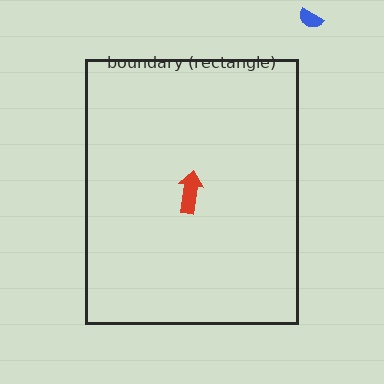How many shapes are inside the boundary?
1 inside, 1 outside.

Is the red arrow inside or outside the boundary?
Inside.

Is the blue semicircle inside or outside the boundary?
Outside.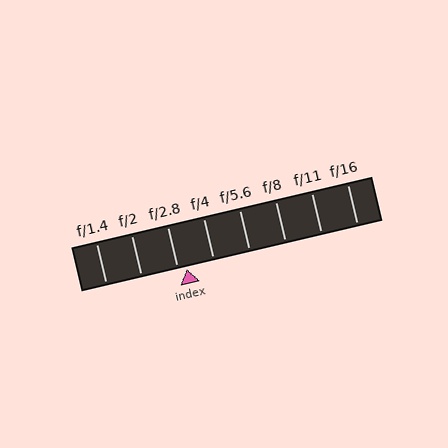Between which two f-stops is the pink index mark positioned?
The index mark is between f/2.8 and f/4.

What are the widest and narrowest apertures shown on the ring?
The widest aperture shown is f/1.4 and the narrowest is f/16.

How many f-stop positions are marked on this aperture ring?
There are 8 f-stop positions marked.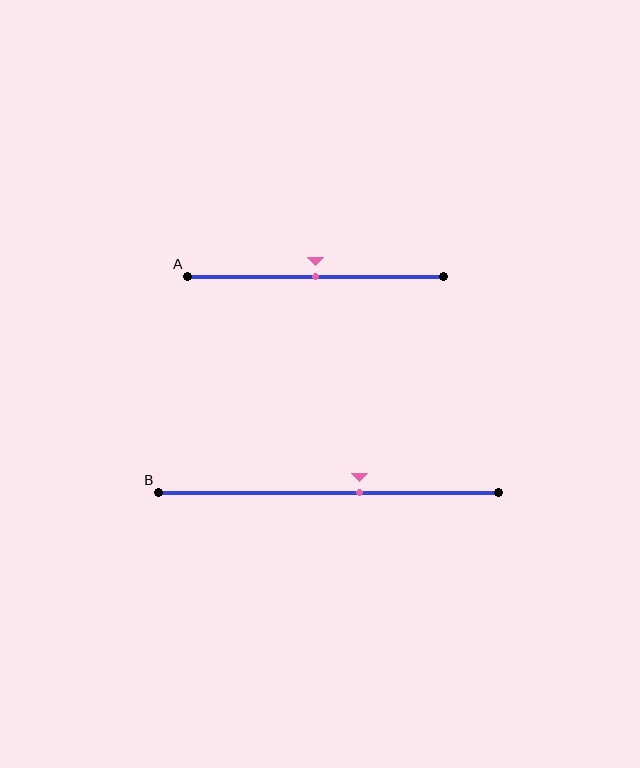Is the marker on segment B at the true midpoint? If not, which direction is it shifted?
No, the marker on segment B is shifted to the right by about 9% of the segment length.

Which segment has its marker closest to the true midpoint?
Segment A has its marker closest to the true midpoint.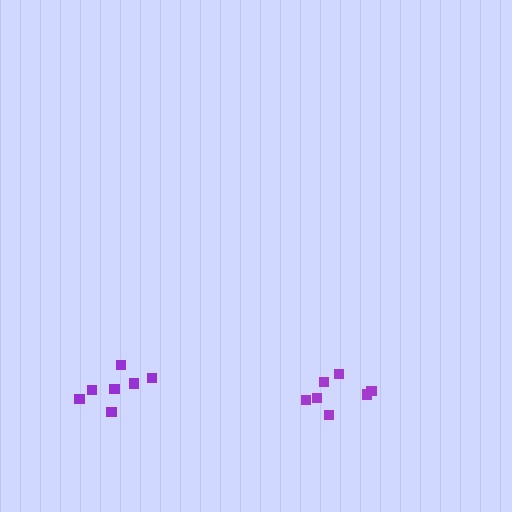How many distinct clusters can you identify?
There are 2 distinct clusters.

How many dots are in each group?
Group 1: 7 dots, Group 2: 7 dots (14 total).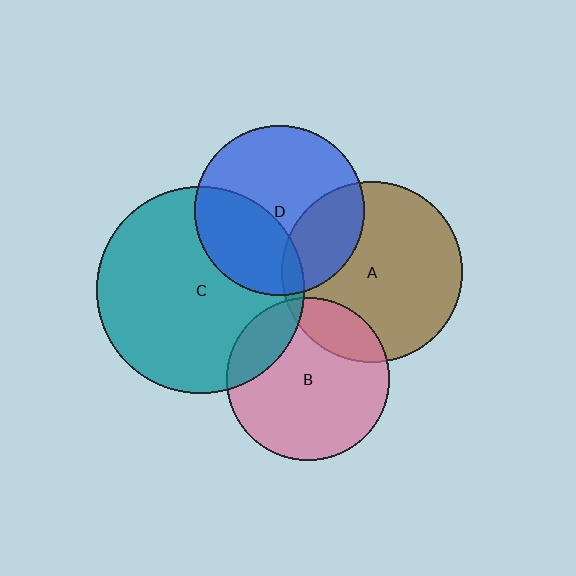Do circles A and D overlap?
Yes.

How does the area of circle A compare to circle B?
Approximately 1.2 times.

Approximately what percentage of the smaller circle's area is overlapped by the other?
Approximately 25%.